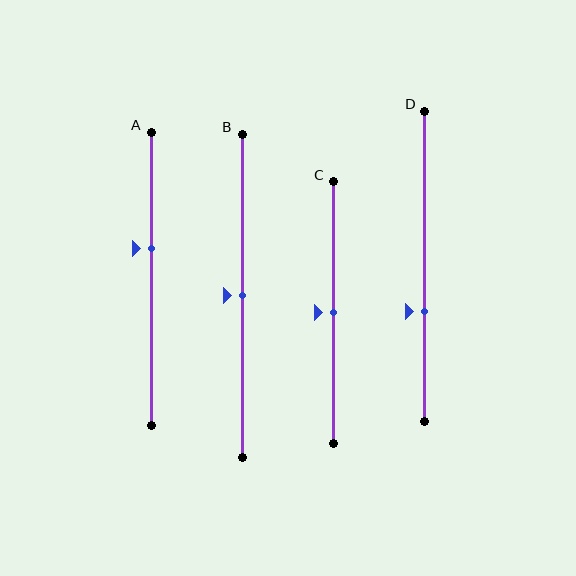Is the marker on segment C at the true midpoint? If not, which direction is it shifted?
Yes, the marker on segment C is at the true midpoint.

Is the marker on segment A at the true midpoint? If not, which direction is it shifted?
No, the marker on segment A is shifted upward by about 10% of the segment length.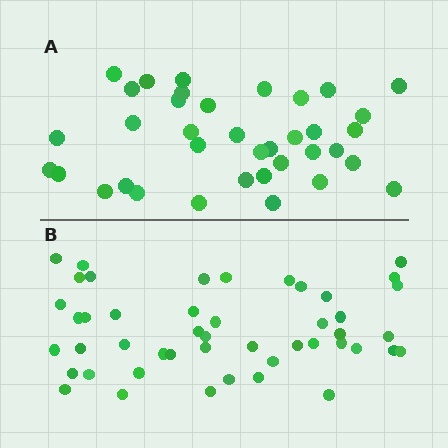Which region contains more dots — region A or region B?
Region B (the bottom region) has more dots.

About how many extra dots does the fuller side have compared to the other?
Region B has roughly 10 or so more dots than region A.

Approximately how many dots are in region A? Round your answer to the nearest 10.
About 40 dots. (The exact count is 37, which rounds to 40.)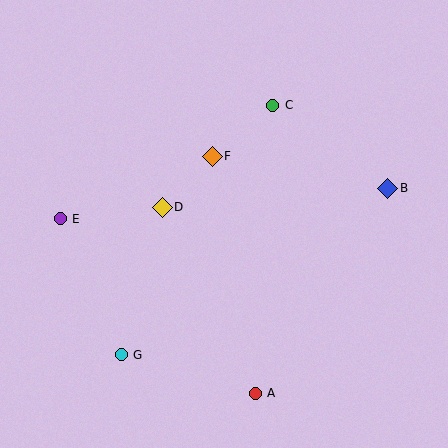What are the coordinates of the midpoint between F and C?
The midpoint between F and C is at (242, 131).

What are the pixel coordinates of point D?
Point D is at (162, 207).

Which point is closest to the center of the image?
Point D at (162, 207) is closest to the center.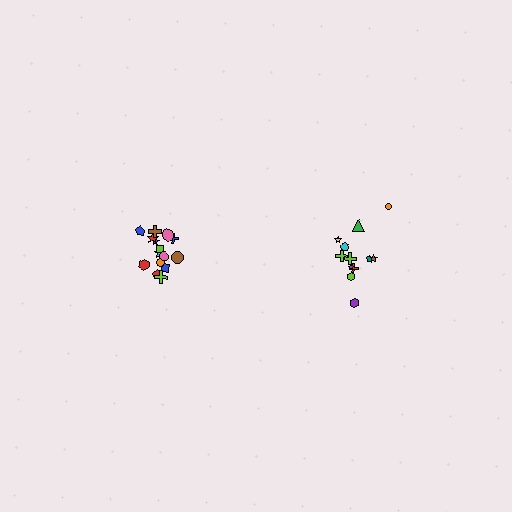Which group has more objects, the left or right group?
The left group.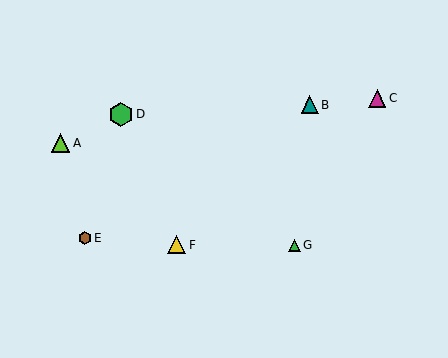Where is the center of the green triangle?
The center of the green triangle is at (294, 245).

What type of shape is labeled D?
Shape D is a green hexagon.